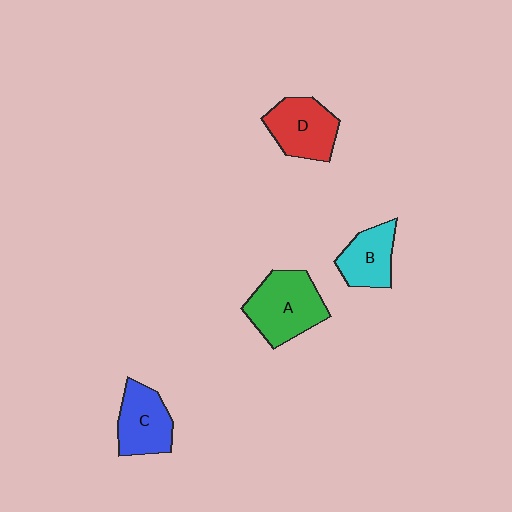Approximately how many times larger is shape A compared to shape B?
Approximately 1.5 times.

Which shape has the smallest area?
Shape B (cyan).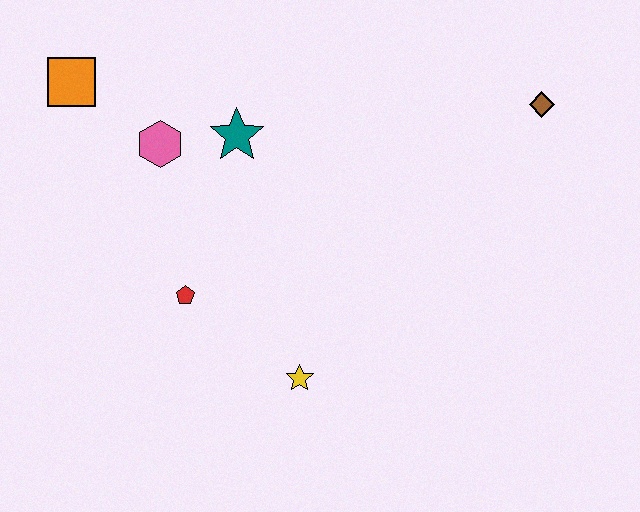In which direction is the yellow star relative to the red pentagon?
The yellow star is to the right of the red pentagon.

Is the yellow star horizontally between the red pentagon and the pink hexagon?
No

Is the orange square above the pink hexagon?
Yes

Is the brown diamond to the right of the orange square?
Yes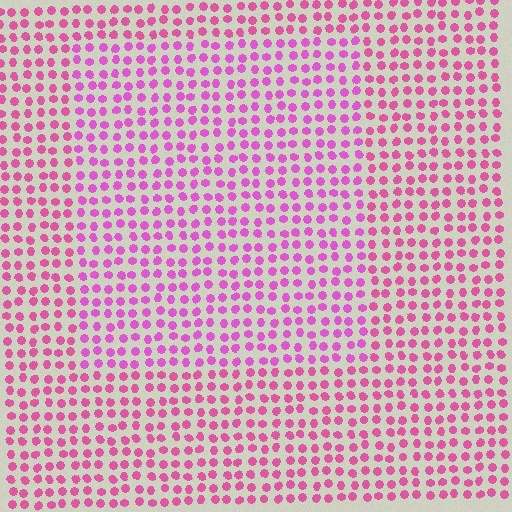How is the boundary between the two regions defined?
The boundary is defined purely by a slight shift in hue (about 21 degrees). Spacing, size, and orientation are identical on both sides.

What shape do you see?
I see a rectangle.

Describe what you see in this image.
The image is filled with small pink elements in a uniform arrangement. A rectangle-shaped region is visible where the elements are tinted to a slightly different hue, forming a subtle color boundary.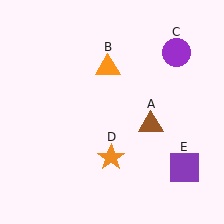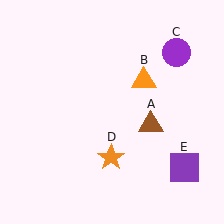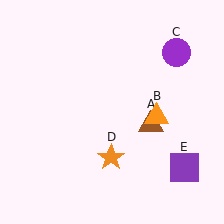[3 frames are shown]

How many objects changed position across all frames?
1 object changed position: orange triangle (object B).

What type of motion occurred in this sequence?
The orange triangle (object B) rotated clockwise around the center of the scene.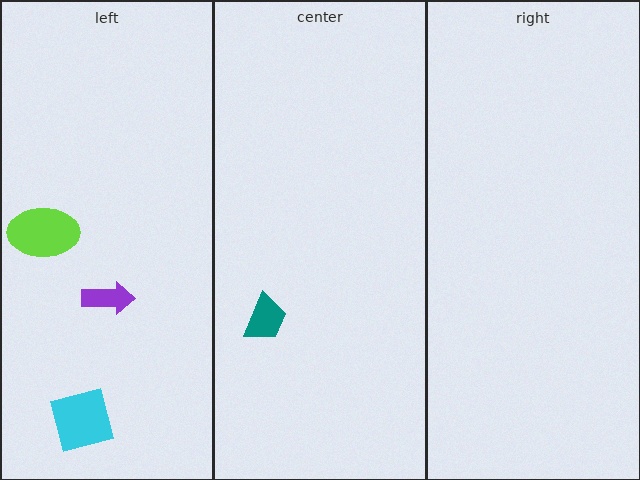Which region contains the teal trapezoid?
The center region.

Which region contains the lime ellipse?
The left region.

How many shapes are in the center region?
1.